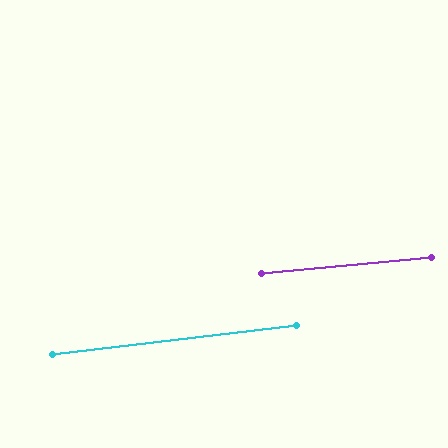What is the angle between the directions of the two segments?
Approximately 1 degree.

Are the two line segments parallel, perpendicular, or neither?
Parallel — their directions differ by only 1.2°.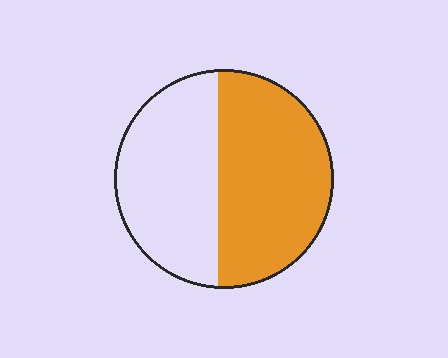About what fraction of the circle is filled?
About one half (1/2).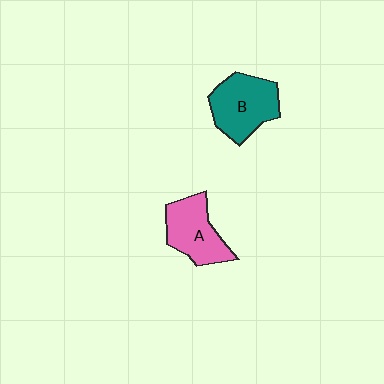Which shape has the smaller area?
Shape A (pink).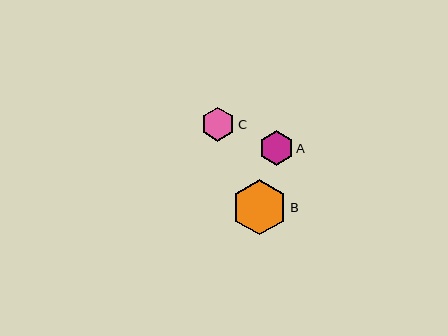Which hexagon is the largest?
Hexagon B is the largest with a size of approximately 55 pixels.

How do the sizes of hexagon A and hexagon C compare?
Hexagon A and hexagon C are approximately the same size.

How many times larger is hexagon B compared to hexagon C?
Hexagon B is approximately 1.6 times the size of hexagon C.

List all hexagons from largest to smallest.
From largest to smallest: B, A, C.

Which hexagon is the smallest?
Hexagon C is the smallest with a size of approximately 34 pixels.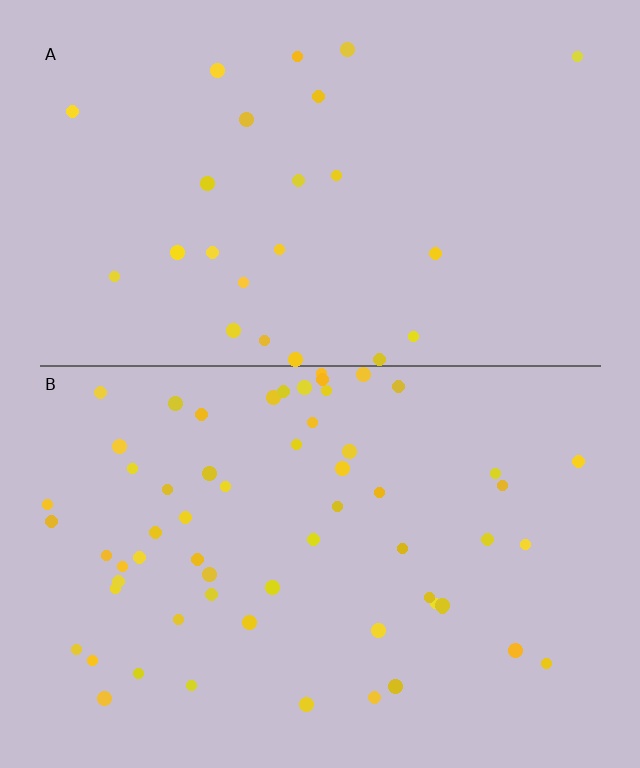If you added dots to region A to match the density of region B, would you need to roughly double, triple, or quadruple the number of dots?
Approximately triple.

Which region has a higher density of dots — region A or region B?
B (the bottom).